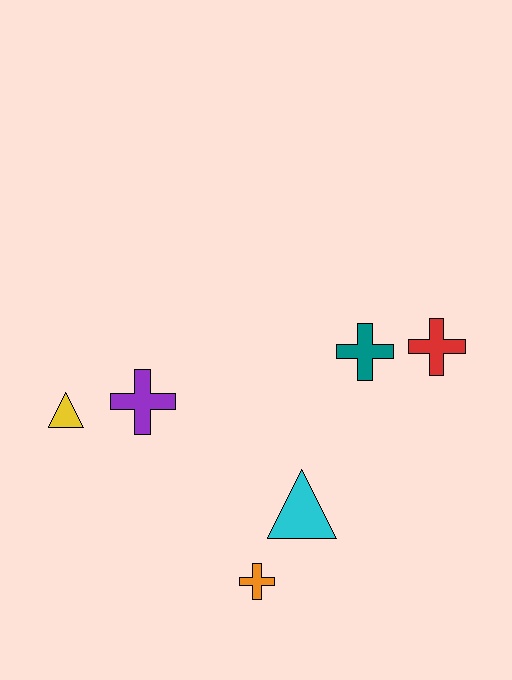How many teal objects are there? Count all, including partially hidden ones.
There is 1 teal object.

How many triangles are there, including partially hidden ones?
There are 2 triangles.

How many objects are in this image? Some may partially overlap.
There are 6 objects.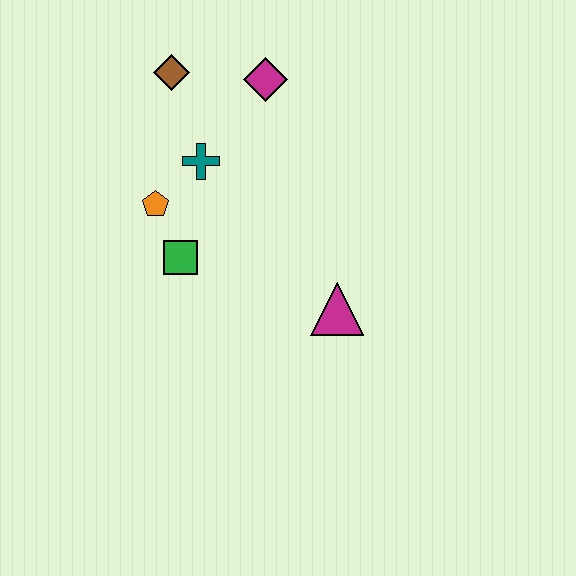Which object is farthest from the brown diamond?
The magenta triangle is farthest from the brown diamond.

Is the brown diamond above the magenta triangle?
Yes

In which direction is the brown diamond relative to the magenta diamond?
The brown diamond is to the left of the magenta diamond.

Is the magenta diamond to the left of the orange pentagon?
No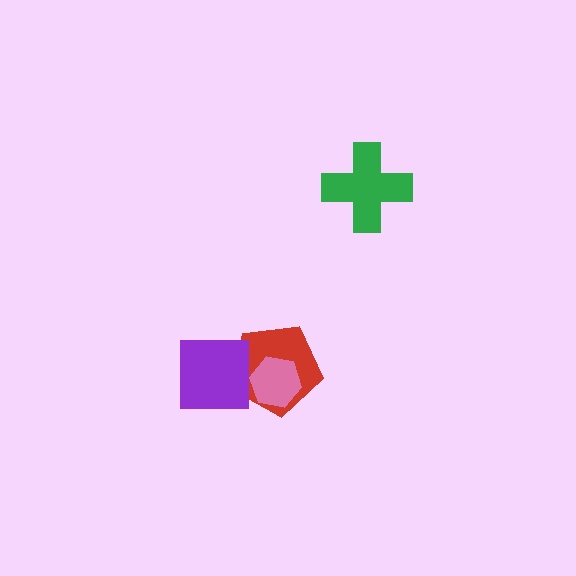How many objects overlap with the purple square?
1 object overlaps with the purple square.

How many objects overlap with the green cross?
0 objects overlap with the green cross.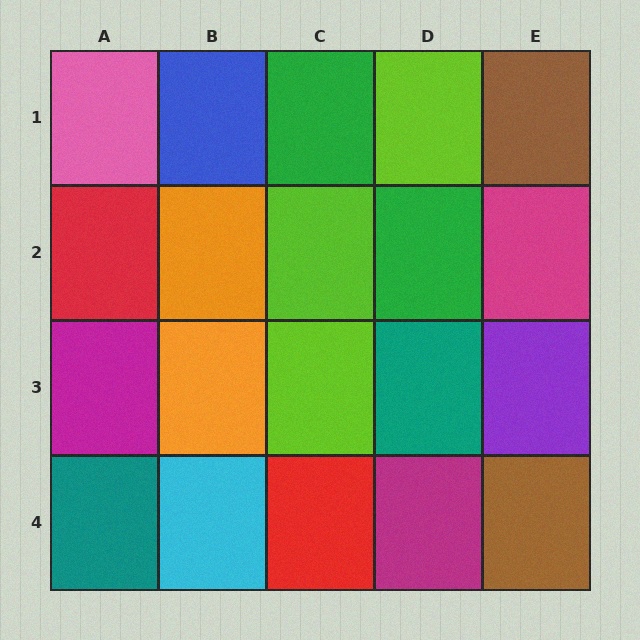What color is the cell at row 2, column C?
Lime.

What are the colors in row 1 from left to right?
Pink, blue, green, lime, brown.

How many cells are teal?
2 cells are teal.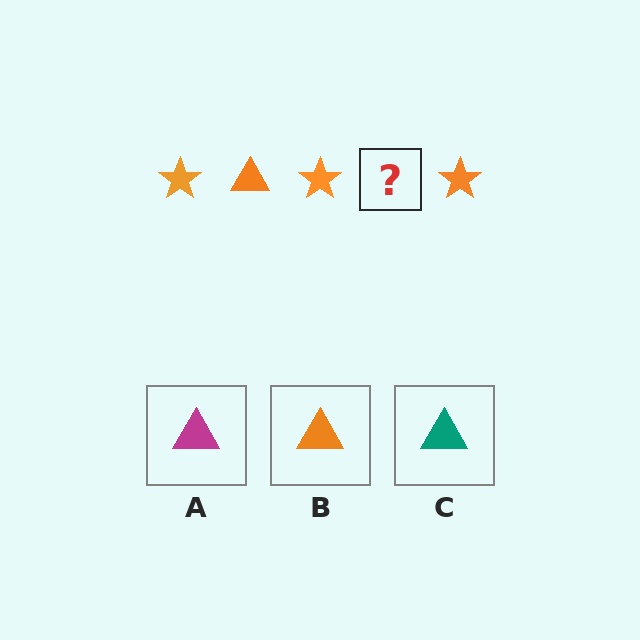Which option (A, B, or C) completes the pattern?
B.